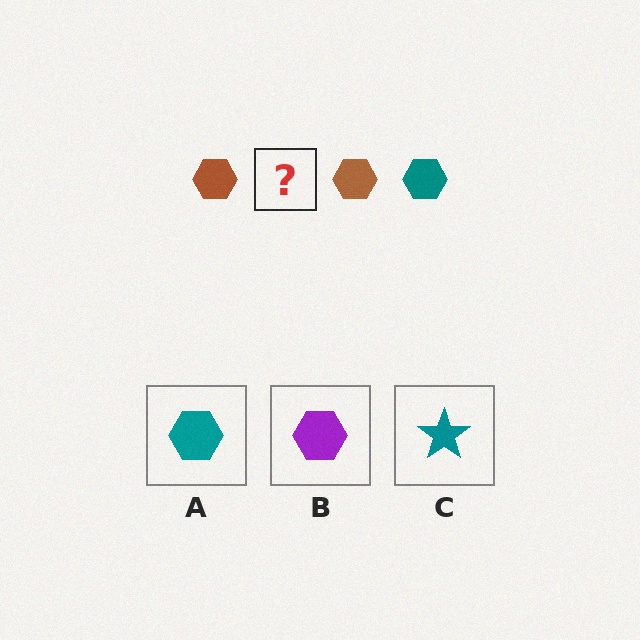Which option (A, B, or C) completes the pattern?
A.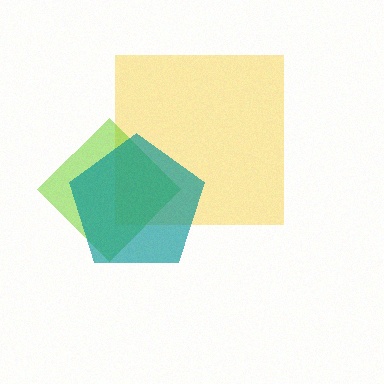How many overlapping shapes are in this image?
There are 3 overlapping shapes in the image.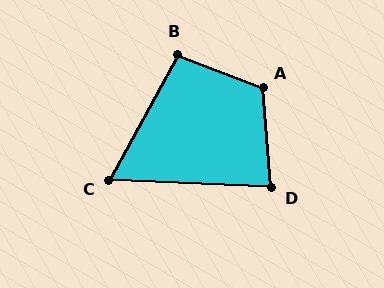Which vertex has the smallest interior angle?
C, at approximately 64 degrees.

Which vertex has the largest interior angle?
A, at approximately 116 degrees.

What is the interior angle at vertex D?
Approximately 83 degrees (acute).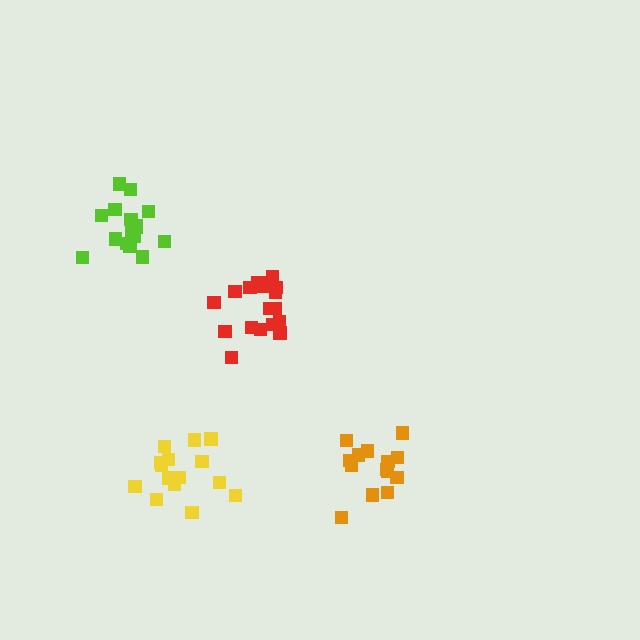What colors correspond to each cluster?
The clusters are colored: yellow, orange, lime, red.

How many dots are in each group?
Group 1: 15 dots, Group 2: 14 dots, Group 3: 16 dots, Group 4: 18 dots (63 total).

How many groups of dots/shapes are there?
There are 4 groups.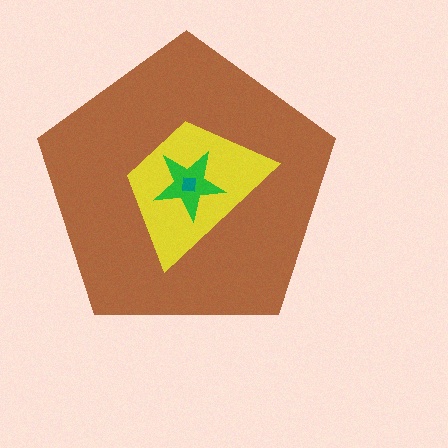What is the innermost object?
The teal square.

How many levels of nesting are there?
4.